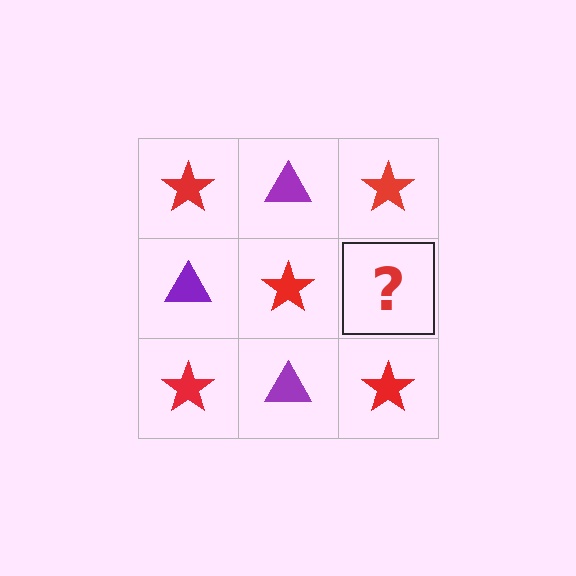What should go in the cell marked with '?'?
The missing cell should contain a purple triangle.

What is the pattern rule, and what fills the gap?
The rule is that it alternates red star and purple triangle in a checkerboard pattern. The gap should be filled with a purple triangle.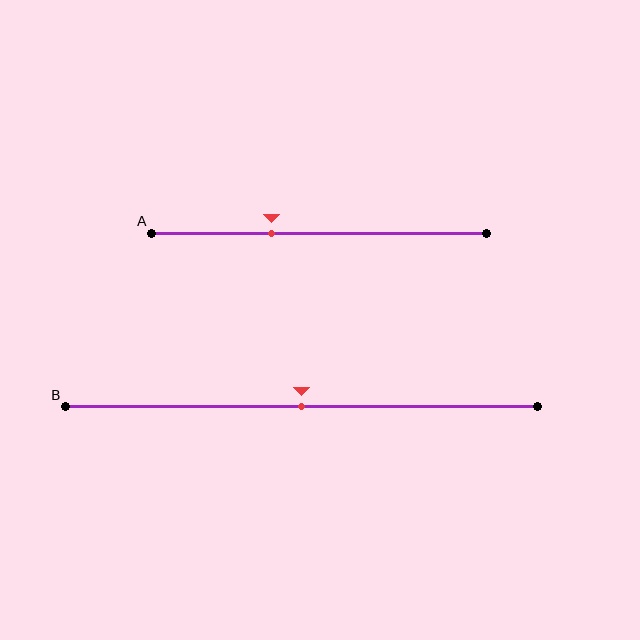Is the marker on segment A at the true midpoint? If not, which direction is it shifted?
No, the marker on segment A is shifted to the left by about 14% of the segment length.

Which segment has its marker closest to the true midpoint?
Segment B has its marker closest to the true midpoint.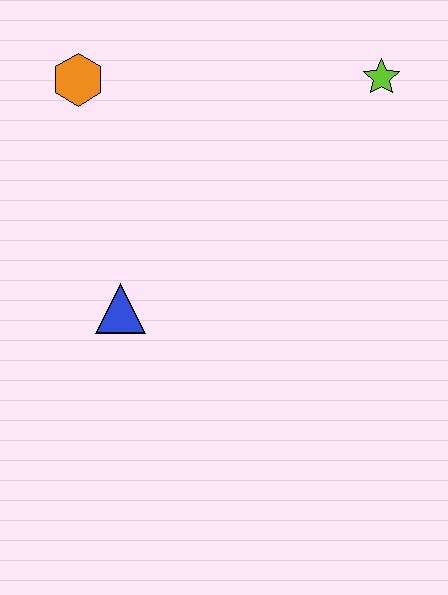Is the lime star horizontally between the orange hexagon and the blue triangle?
No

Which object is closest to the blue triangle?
The orange hexagon is closest to the blue triangle.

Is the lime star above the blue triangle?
Yes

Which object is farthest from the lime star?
The blue triangle is farthest from the lime star.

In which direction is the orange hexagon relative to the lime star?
The orange hexagon is to the left of the lime star.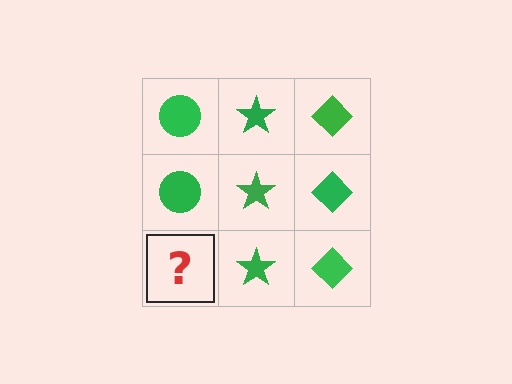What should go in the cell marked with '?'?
The missing cell should contain a green circle.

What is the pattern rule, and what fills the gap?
The rule is that each column has a consistent shape. The gap should be filled with a green circle.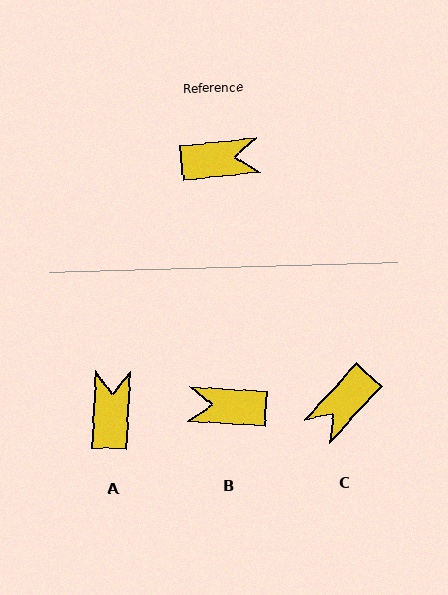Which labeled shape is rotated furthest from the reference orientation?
B, about 170 degrees away.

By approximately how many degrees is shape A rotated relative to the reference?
Approximately 81 degrees counter-clockwise.